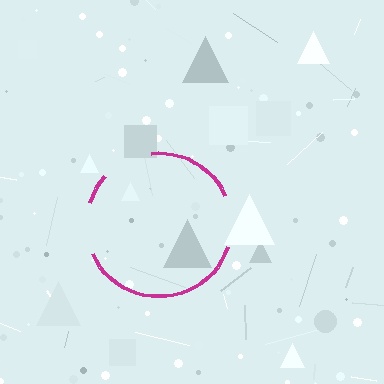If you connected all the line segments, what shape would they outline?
They would outline a circle.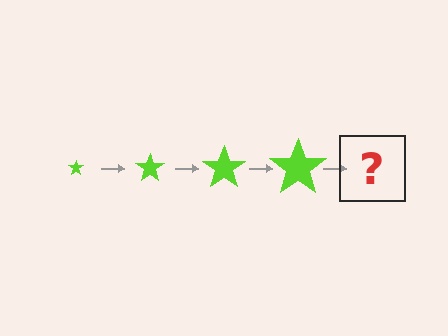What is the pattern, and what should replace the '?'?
The pattern is that the star gets progressively larger each step. The '?' should be a lime star, larger than the previous one.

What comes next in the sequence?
The next element should be a lime star, larger than the previous one.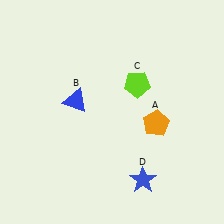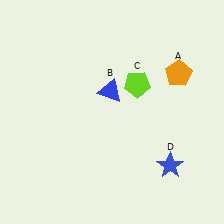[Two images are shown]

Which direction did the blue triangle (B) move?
The blue triangle (B) moved right.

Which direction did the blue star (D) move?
The blue star (D) moved right.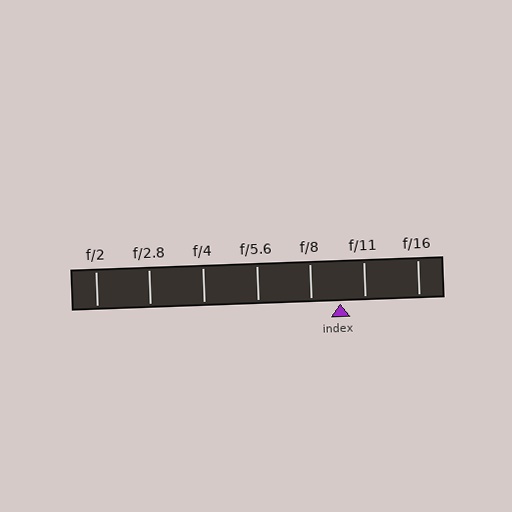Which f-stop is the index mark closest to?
The index mark is closest to f/11.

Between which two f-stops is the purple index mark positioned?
The index mark is between f/8 and f/11.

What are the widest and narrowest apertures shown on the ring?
The widest aperture shown is f/2 and the narrowest is f/16.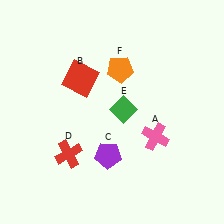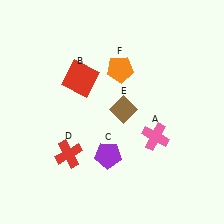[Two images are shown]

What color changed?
The diamond (E) changed from green in Image 1 to brown in Image 2.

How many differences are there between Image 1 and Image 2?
There is 1 difference between the two images.